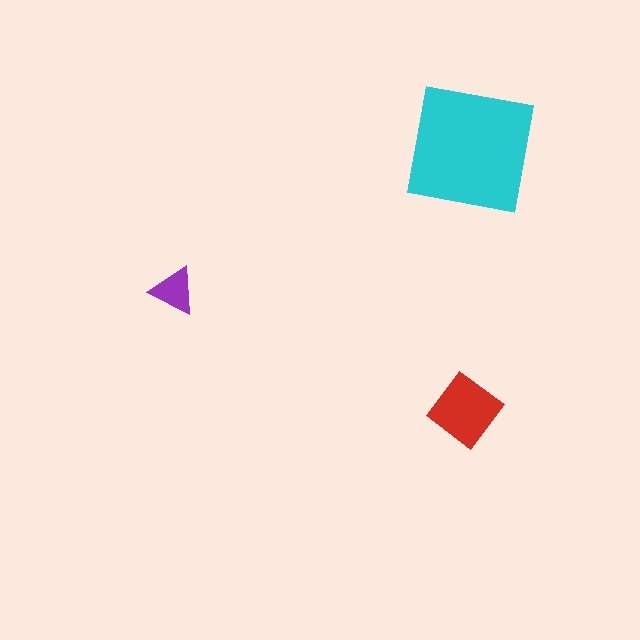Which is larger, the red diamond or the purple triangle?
The red diamond.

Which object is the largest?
The cyan square.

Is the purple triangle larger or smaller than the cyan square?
Smaller.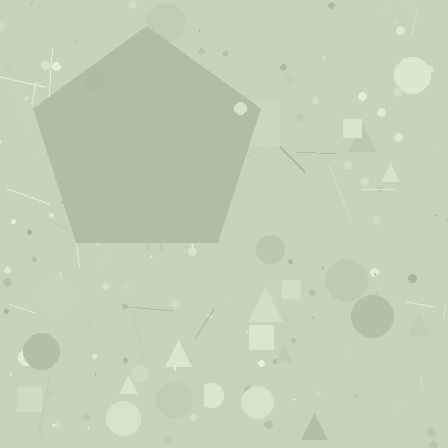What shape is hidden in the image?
A pentagon is hidden in the image.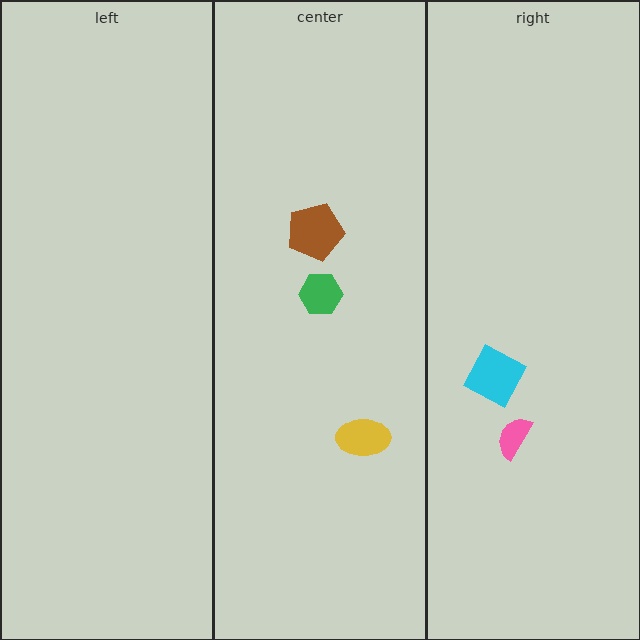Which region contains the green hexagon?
The center region.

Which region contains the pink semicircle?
The right region.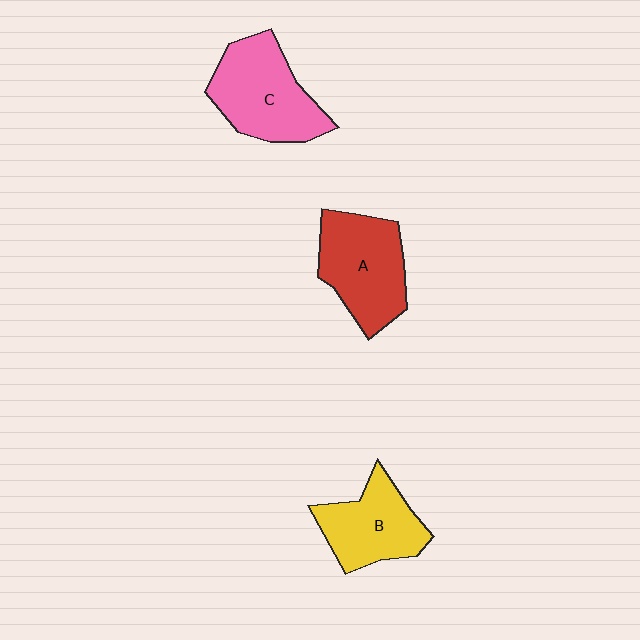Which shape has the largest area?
Shape C (pink).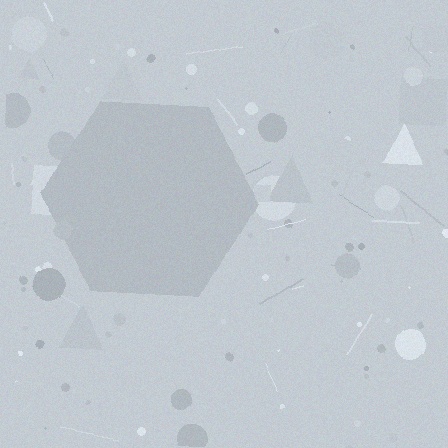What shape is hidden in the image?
A hexagon is hidden in the image.